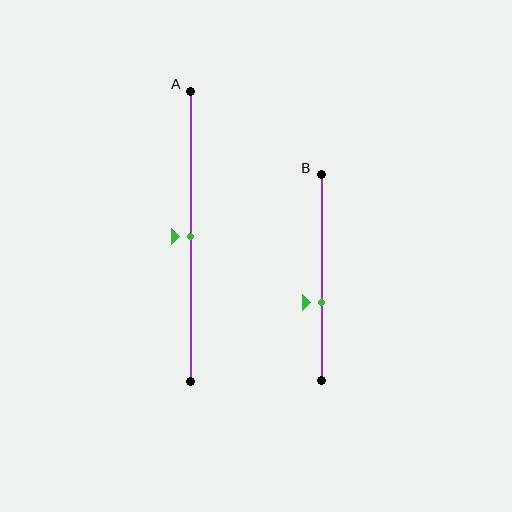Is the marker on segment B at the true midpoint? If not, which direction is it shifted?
No, the marker on segment B is shifted downward by about 12% of the segment length.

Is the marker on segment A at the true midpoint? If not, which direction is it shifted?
Yes, the marker on segment A is at the true midpoint.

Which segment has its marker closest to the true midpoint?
Segment A has its marker closest to the true midpoint.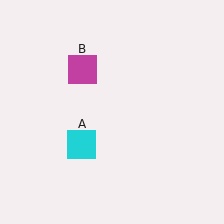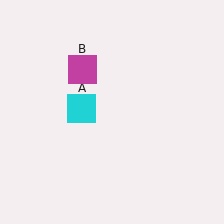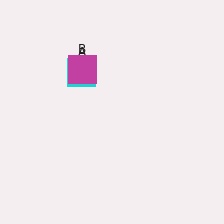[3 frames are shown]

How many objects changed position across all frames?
1 object changed position: cyan square (object A).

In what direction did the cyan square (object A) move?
The cyan square (object A) moved up.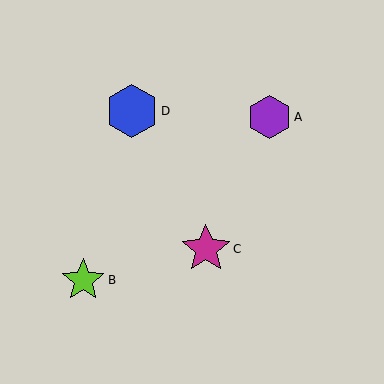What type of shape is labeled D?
Shape D is a blue hexagon.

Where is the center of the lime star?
The center of the lime star is at (83, 280).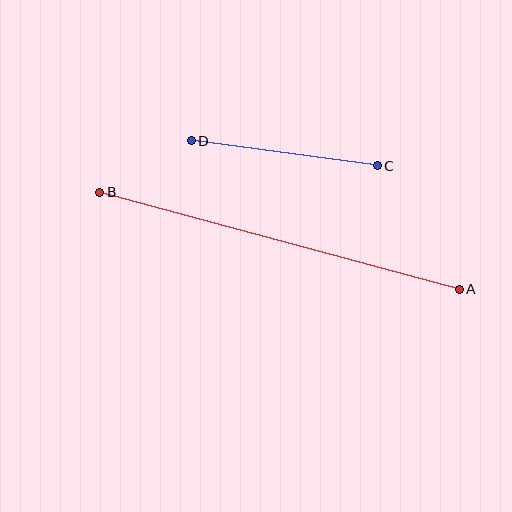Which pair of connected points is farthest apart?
Points A and B are farthest apart.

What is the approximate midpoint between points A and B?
The midpoint is at approximately (279, 241) pixels.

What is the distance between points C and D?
The distance is approximately 188 pixels.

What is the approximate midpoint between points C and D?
The midpoint is at approximately (284, 153) pixels.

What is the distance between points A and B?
The distance is approximately 372 pixels.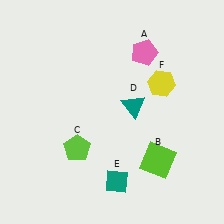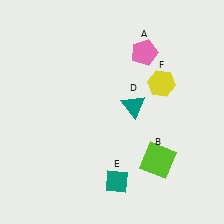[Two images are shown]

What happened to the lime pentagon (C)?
The lime pentagon (C) was removed in Image 2. It was in the bottom-left area of Image 1.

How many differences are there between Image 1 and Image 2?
There is 1 difference between the two images.